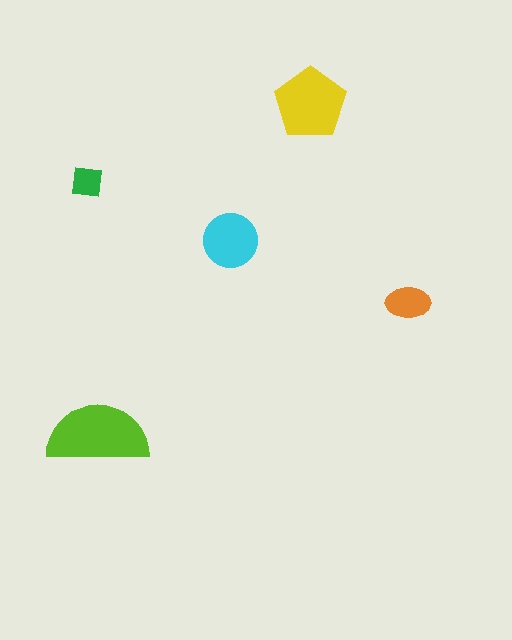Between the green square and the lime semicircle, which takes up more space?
The lime semicircle.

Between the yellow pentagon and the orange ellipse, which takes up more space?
The yellow pentagon.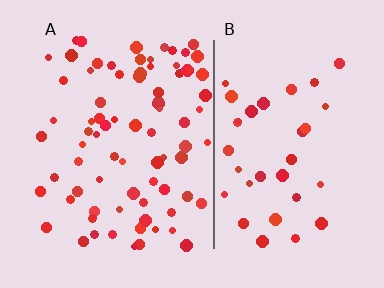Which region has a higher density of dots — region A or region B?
A (the left).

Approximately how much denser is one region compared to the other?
Approximately 2.2× — region A over region B.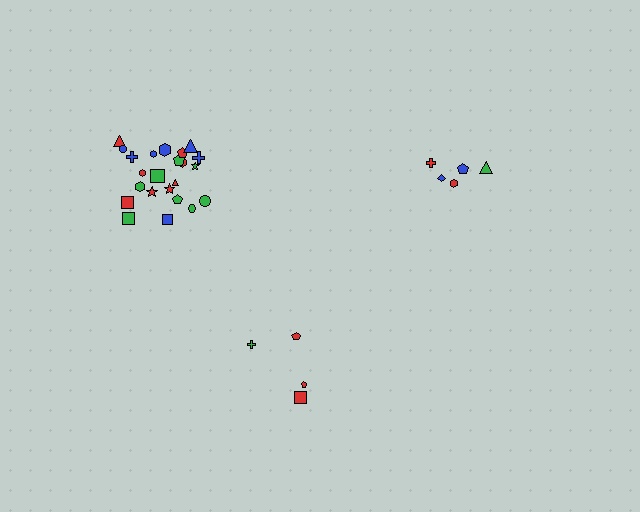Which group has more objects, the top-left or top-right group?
The top-left group.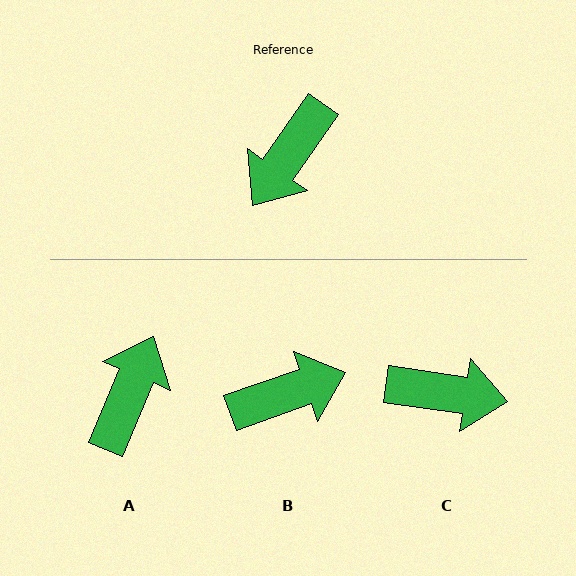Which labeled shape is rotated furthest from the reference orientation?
A, about 168 degrees away.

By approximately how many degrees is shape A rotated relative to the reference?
Approximately 168 degrees clockwise.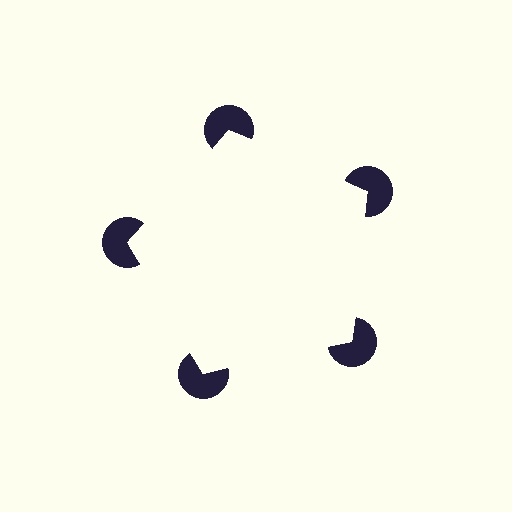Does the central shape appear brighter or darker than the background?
It typically appears slightly brighter than the background, even though no actual brightness change is drawn.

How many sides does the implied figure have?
5 sides.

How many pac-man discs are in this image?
There are 5 — one at each vertex of the illusory pentagon.